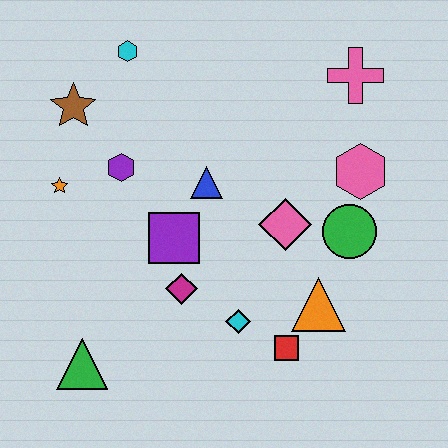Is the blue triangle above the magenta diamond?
Yes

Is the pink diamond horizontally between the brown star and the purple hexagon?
No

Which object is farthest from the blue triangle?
The green triangle is farthest from the blue triangle.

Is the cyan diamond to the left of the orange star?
No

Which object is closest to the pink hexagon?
The green circle is closest to the pink hexagon.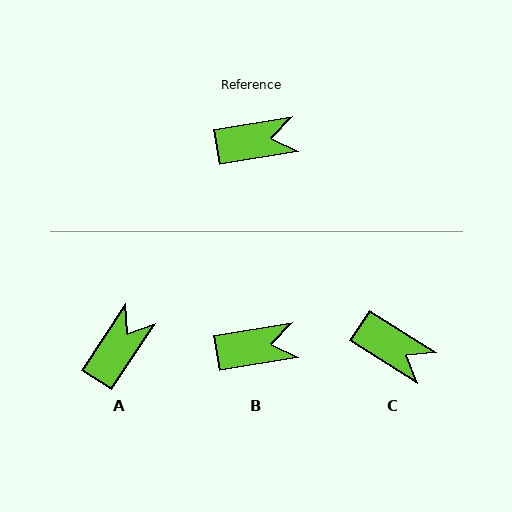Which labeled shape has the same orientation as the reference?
B.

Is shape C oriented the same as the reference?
No, it is off by about 41 degrees.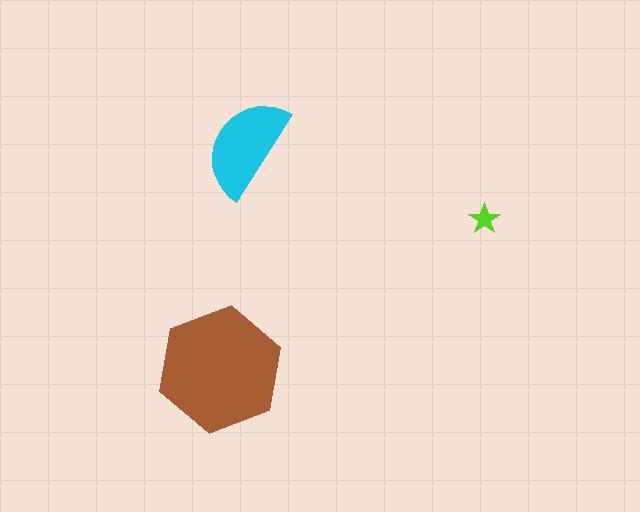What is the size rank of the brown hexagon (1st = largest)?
1st.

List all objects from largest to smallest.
The brown hexagon, the cyan semicircle, the lime star.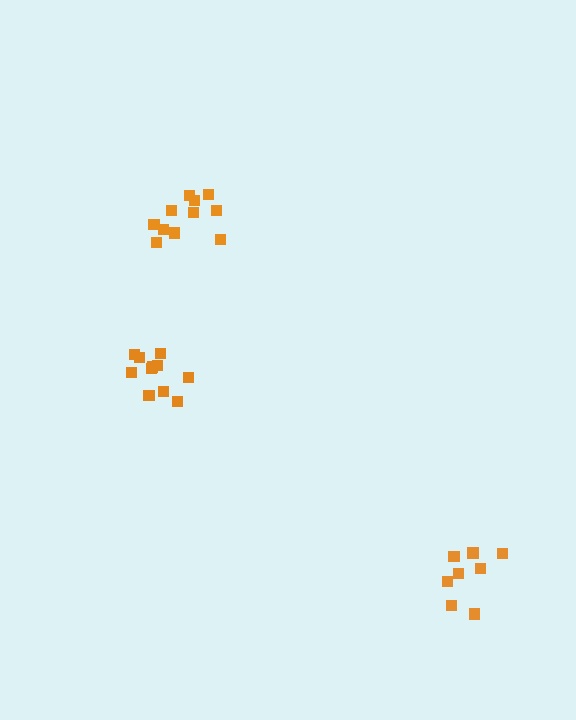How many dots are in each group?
Group 1: 9 dots, Group 2: 11 dots, Group 3: 12 dots (32 total).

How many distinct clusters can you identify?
There are 3 distinct clusters.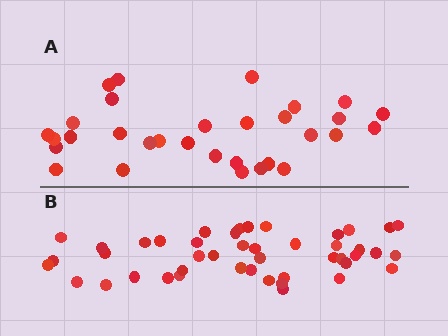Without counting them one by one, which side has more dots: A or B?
Region B (the bottom region) has more dots.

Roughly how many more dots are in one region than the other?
Region B has approximately 15 more dots than region A.